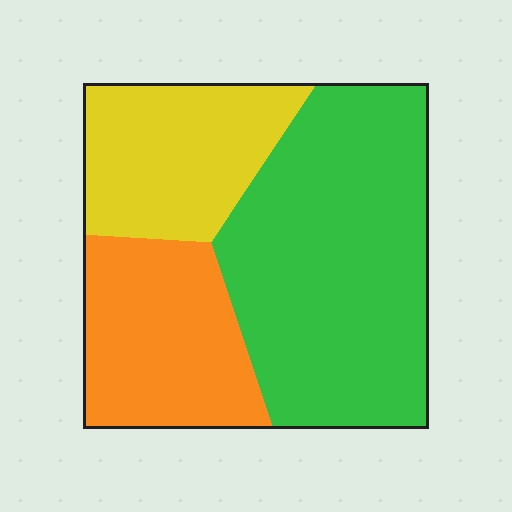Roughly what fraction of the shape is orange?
Orange takes up about one quarter (1/4) of the shape.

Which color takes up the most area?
Green, at roughly 50%.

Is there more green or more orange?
Green.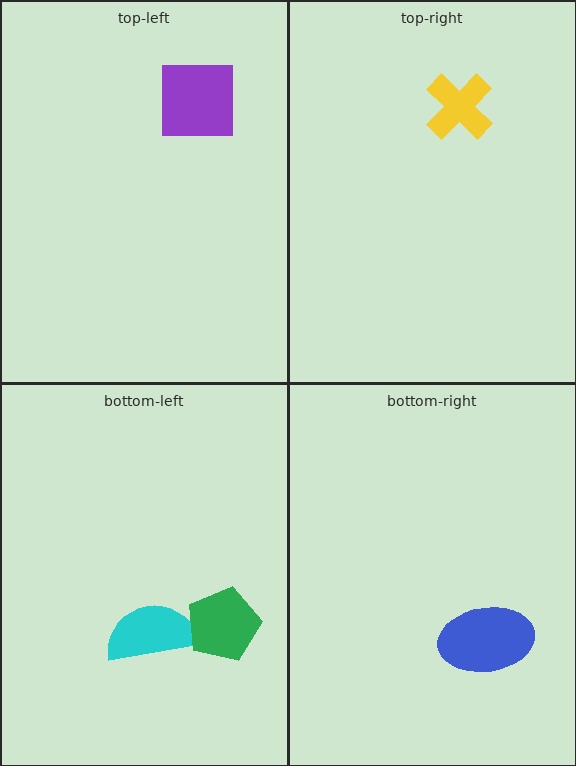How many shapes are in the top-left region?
1.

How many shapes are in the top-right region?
1.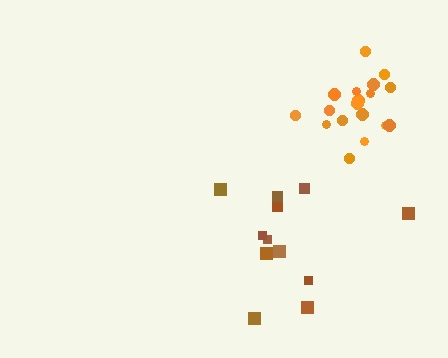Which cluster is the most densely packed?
Orange.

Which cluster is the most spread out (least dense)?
Brown.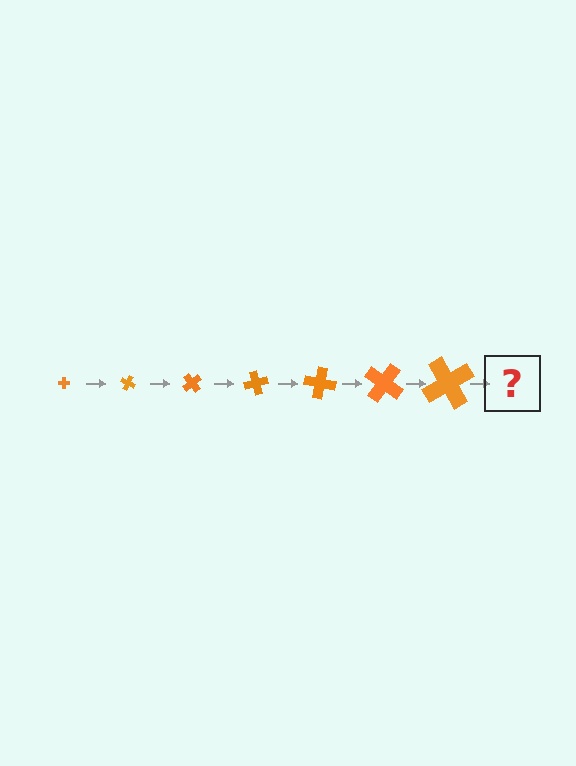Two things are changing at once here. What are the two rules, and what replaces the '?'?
The two rules are that the cross grows larger each step and it rotates 25 degrees each step. The '?' should be a cross, larger than the previous one and rotated 175 degrees from the start.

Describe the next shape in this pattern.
It should be a cross, larger than the previous one and rotated 175 degrees from the start.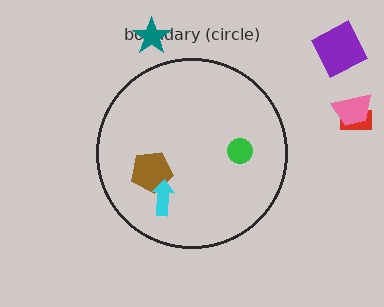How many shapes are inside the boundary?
3 inside, 4 outside.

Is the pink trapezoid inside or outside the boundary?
Outside.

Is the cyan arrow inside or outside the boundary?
Inside.